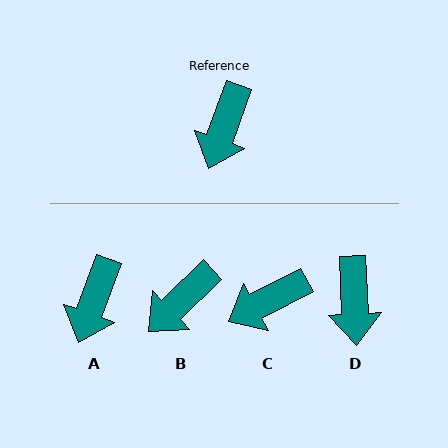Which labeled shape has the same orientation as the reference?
A.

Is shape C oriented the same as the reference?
No, it is off by about 42 degrees.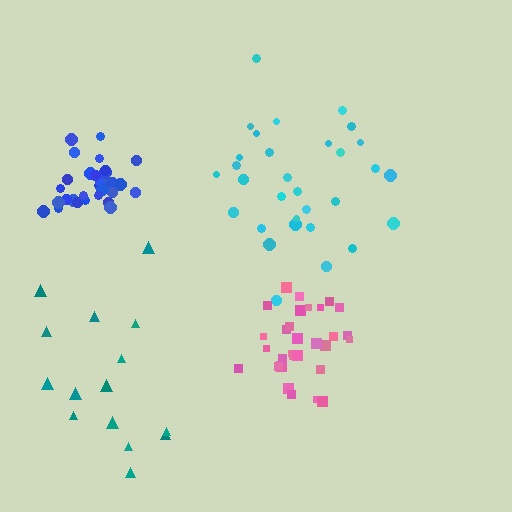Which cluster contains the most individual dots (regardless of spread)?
Cyan (31).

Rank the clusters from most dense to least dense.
blue, pink, cyan, teal.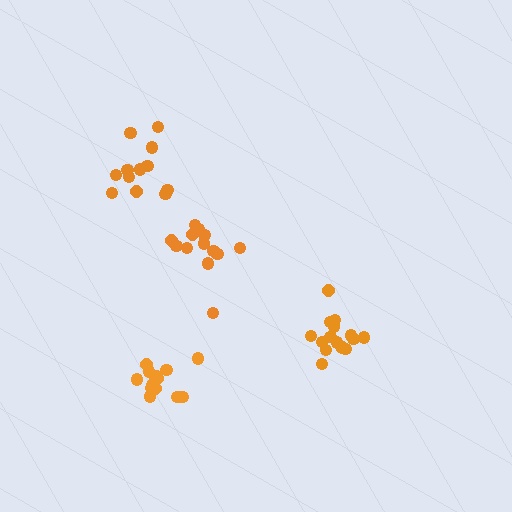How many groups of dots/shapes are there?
There are 4 groups.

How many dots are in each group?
Group 1: 14 dots, Group 2: 12 dots, Group 3: 13 dots, Group 4: 16 dots (55 total).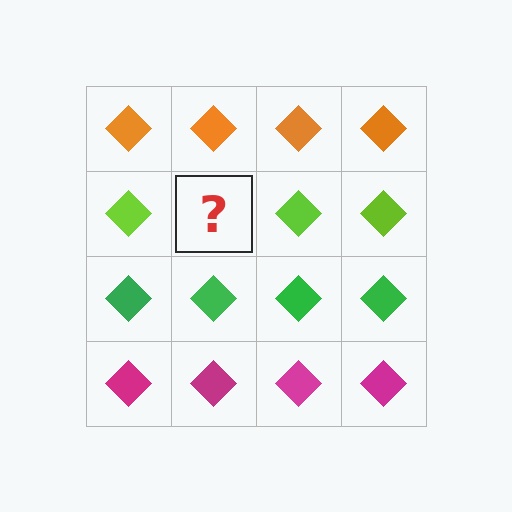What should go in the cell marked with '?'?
The missing cell should contain a lime diamond.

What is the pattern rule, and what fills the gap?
The rule is that each row has a consistent color. The gap should be filled with a lime diamond.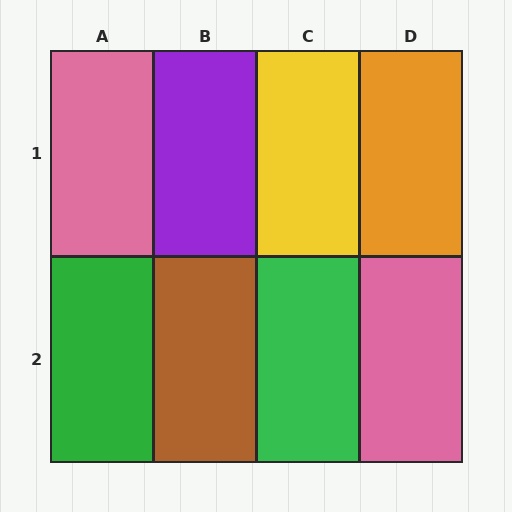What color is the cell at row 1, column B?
Purple.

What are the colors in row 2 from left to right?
Green, brown, green, pink.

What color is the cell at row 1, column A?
Pink.